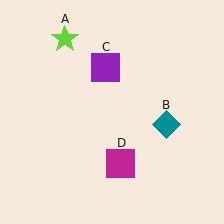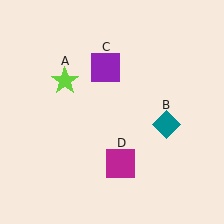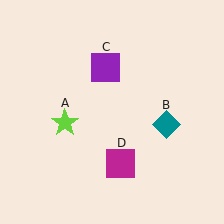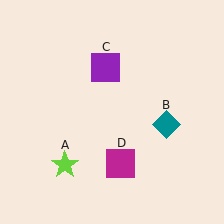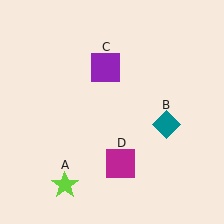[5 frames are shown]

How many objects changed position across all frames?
1 object changed position: lime star (object A).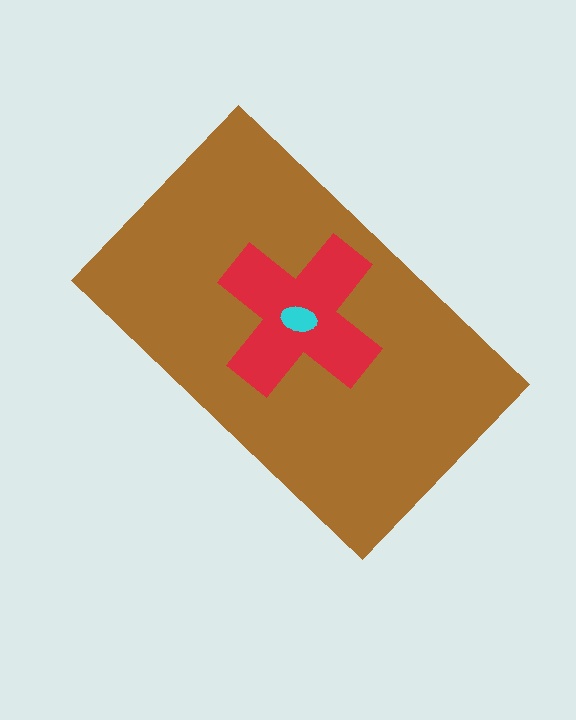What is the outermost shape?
The brown rectangle.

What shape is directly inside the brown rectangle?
The red cross.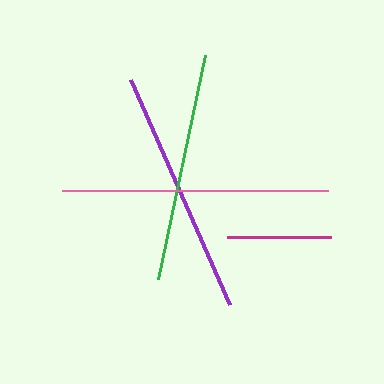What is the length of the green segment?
The green segment is approximately 229 pixels long.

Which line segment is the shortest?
The magenta line is the shortest at approximately 104 pixels.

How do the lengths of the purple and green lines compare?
The purple and green lines are approximately the same length.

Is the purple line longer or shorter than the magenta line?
The purple line is longer than the magenta line.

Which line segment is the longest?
The pink line is the longest at approximately 266 pixels.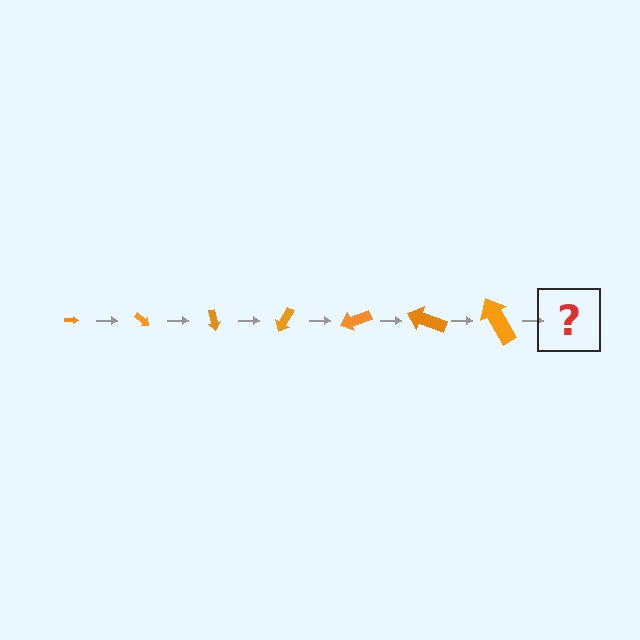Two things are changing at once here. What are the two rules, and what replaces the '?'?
The two rules are that the arrow grows larger each step and it rotates 40 degrees each step. The '?' should be an arrow, larger than the previous one and rotated 280 degrees from the start.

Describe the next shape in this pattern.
It should be an arrow, larger than the previous one and rotated 280 degrees from the start.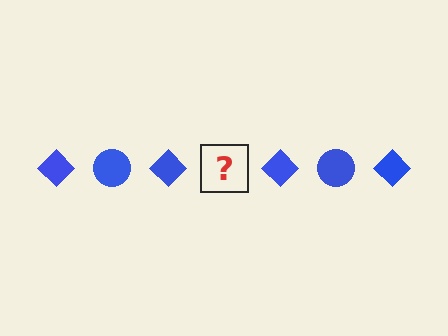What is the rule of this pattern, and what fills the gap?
The rule is that the pattern cycles through diamond, circle shapes in blue. The gap should be filled with a blue circle.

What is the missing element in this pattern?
The missing element is a blue circle.